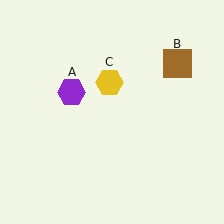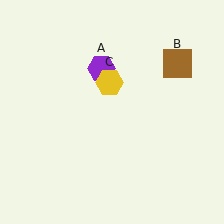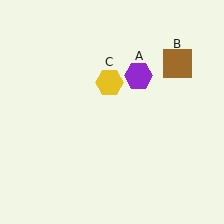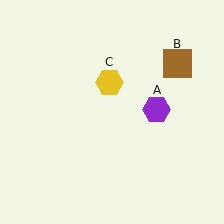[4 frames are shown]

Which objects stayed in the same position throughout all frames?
Brown square (object B) and yellow hexagon (object C) remained stationary.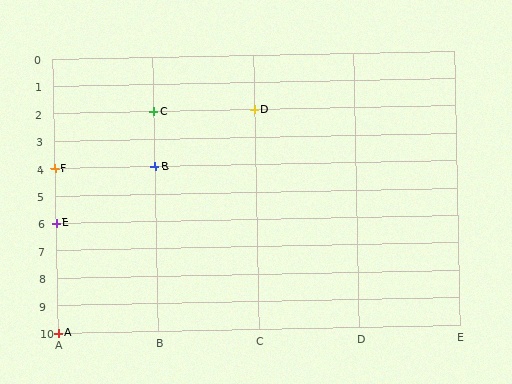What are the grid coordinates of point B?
Point B is at grid coordinates (B, 4).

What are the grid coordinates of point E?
Point E is at grid coordinates (A, 6).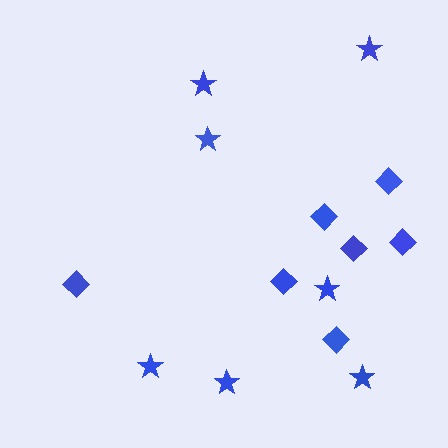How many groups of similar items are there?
There are 2 groups: one group of stars (7) and one group of diamonds (7).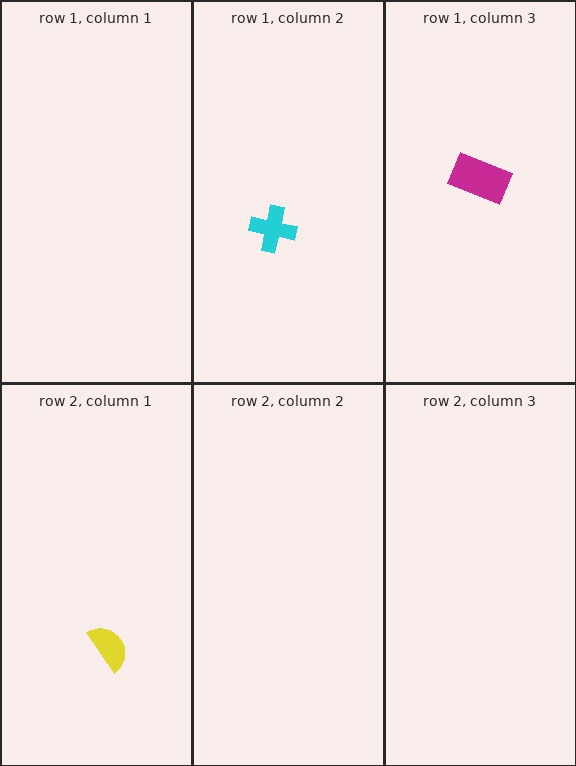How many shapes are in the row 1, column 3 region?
1.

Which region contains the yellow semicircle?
The row 2, column 1 region.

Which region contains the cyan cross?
The row 1, column 2 region.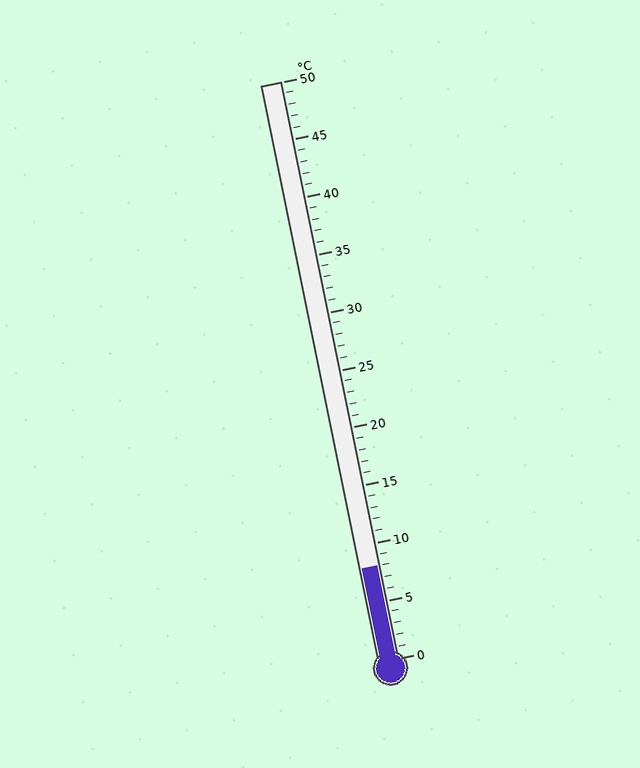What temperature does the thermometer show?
The thermometer shows approximately 8°C.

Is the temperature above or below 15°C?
The temperature is below 15°C.